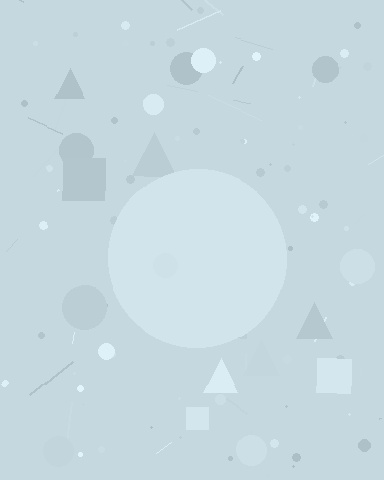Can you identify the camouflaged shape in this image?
The camouflaged shape is a circle.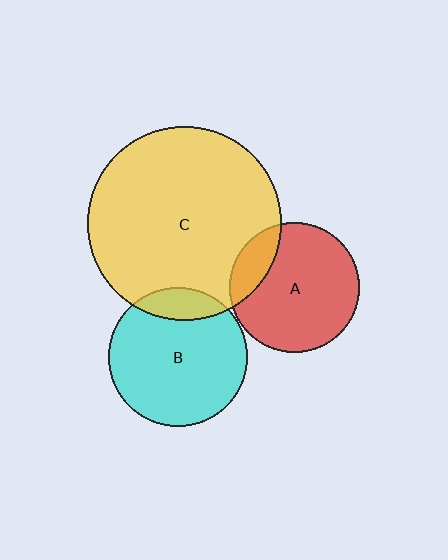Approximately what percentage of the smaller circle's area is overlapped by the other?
Approximately 15%.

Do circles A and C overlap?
Yes.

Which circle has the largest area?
Circle C (yellow).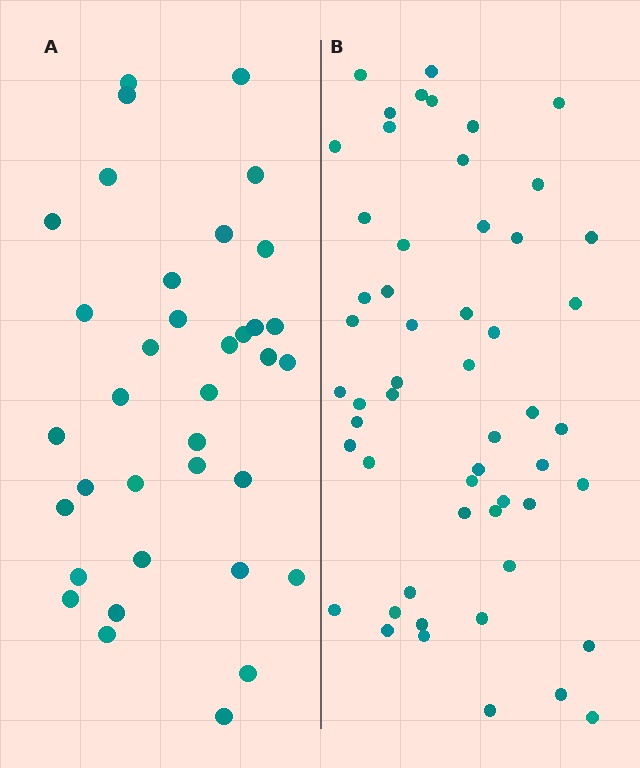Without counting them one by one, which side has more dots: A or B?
Region B (the right region) has more dots.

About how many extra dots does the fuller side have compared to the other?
Region B has approximately 20 more dots than region A.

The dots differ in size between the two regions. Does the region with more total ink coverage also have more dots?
No. Region A has more total ink coverage because its dots are larger, but region B actually contains more individual dots. Total area can be misleading — the number of items is what matters here.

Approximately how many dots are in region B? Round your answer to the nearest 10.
About 50 dots. (The exact count is 54, which rounds to 50.)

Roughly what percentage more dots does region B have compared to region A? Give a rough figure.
About 50% more.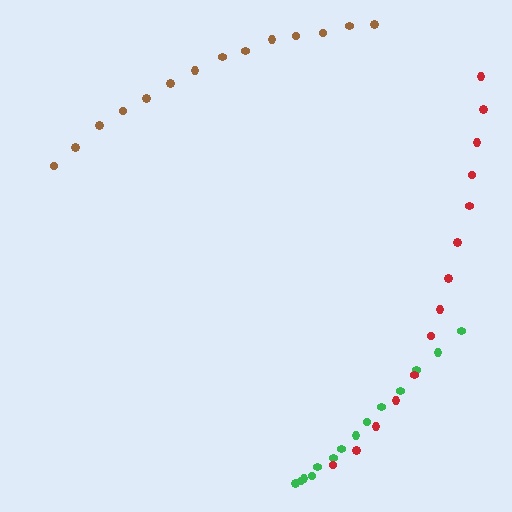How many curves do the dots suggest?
There are 3 distinct paths.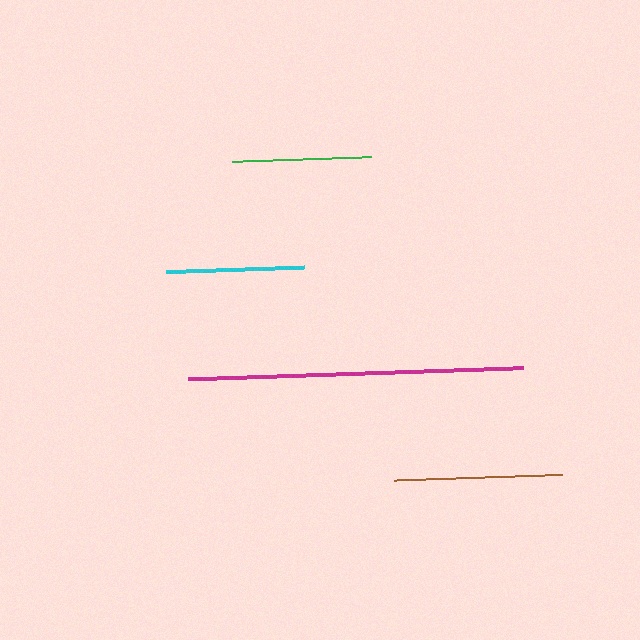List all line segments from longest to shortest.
From longest to shortest: magenta, brown, green, cyan.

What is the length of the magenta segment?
The magenta segment is approximately 335 pixels long.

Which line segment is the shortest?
The cyan line is the shortest at approximately 138 pixels.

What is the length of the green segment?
The green segment is approximately 139 pixels long.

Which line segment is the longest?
The magenta line is the longest at approximately 335 pixels.